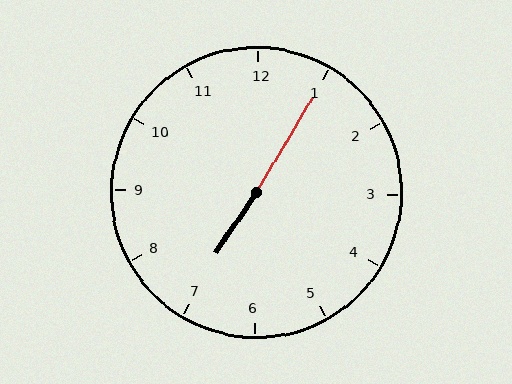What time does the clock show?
7:05.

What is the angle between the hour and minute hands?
Approximately 178 degrees.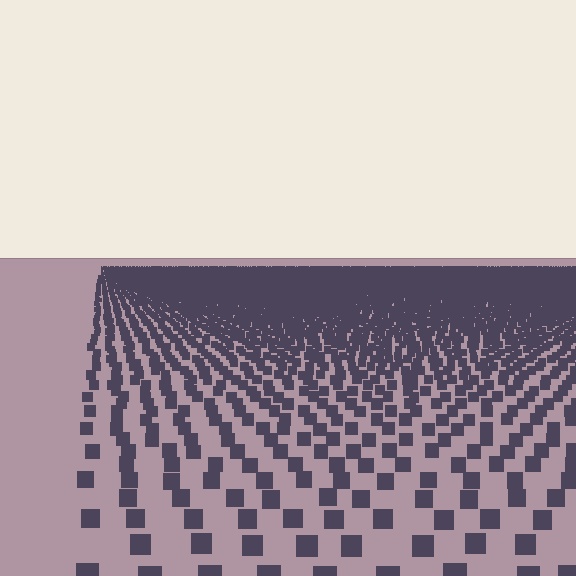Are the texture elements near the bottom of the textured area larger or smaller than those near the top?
Larger. Near the bottom, elements are closer to the viewer and appear at a bigger on-screen size.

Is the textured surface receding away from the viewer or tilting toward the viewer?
The surface is receding away from the viewer. Texture elements get smaller and denser toward the top.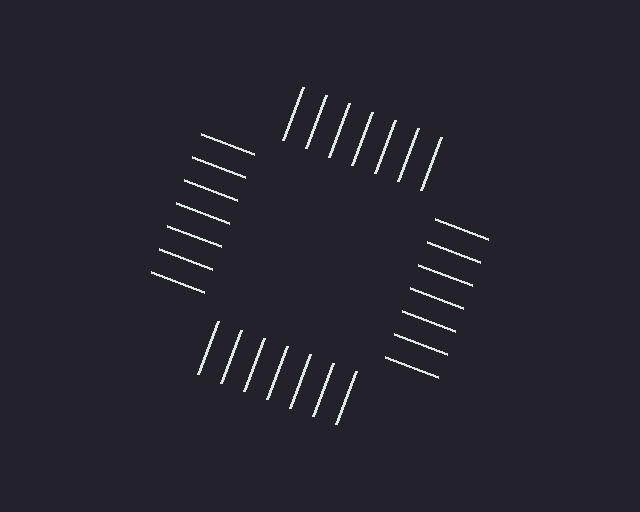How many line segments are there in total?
28 — 7 along each of the 4 edges.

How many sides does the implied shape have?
4 sides — the line-ends trace a square.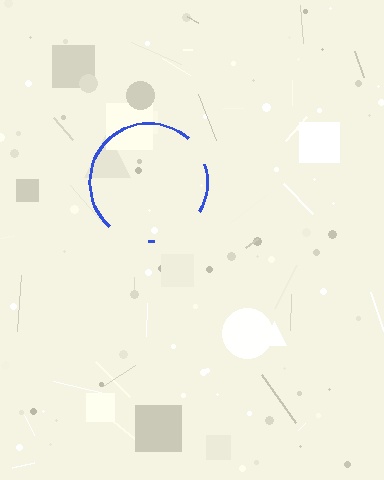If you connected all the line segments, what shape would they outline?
They would outline a circle.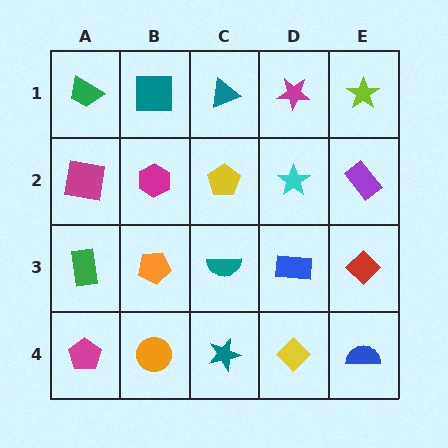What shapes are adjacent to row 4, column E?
A red diamond (row 3, column E), a yellow diamond (row 4, column D).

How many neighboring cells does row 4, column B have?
3.